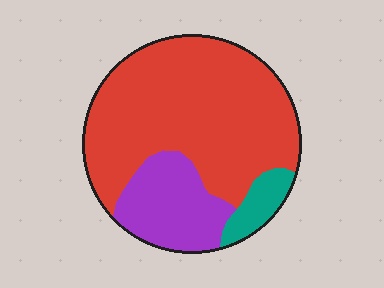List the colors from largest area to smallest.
From largest to smallest: red, purple, teal.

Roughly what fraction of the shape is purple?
Purple takes up about one fifth (1/5) of the shape.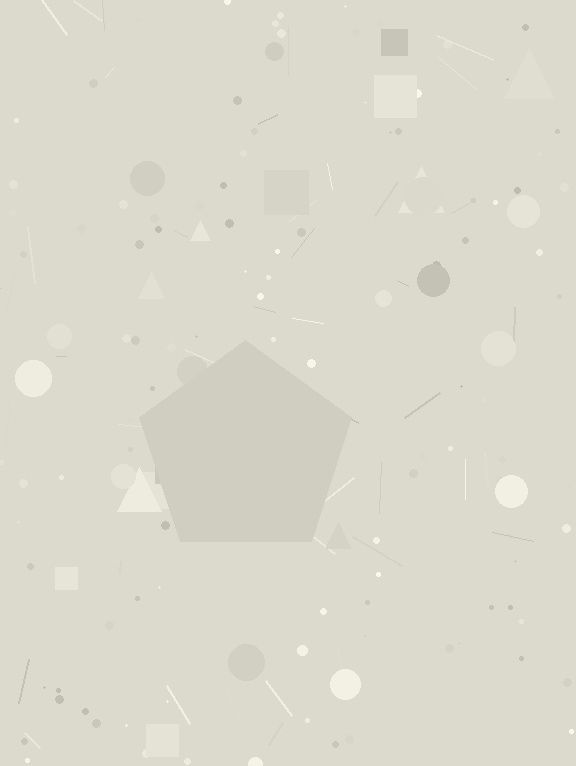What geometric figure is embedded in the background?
A pentagon is embedded in the background.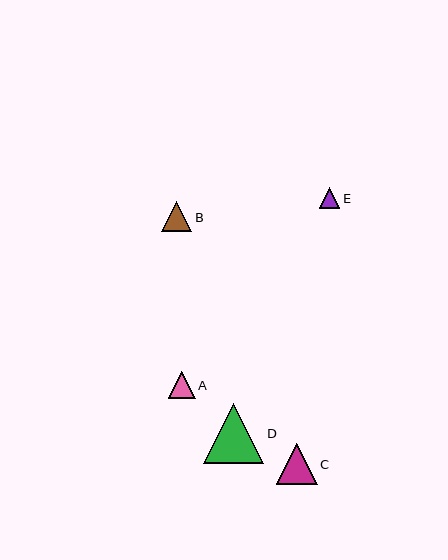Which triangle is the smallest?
Triangle E is the smallest with a size of approximately 21 pixels.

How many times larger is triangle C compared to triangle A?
Triangle C is approximately 1.5 times the size of triangle A.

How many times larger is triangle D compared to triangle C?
Triangle D is approximately 1.5 times the size of triangle C.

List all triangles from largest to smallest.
From largest to smallest: D, C, B, A, E.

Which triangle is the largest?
Triangle D is the largest with a size of approximately 60 pixels.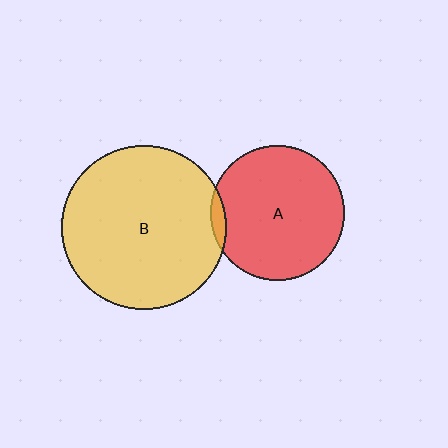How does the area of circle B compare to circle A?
Approximately 1.5 times.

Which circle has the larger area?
Circle B (yellow).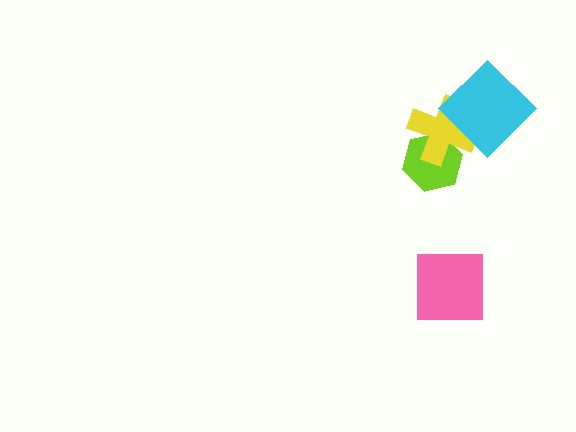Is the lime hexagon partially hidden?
Yes, it is partially covered by another shape.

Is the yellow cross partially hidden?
Yes, it is partially covered by another shape.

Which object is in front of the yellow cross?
The cyan diamond is in front of the yellow cross.